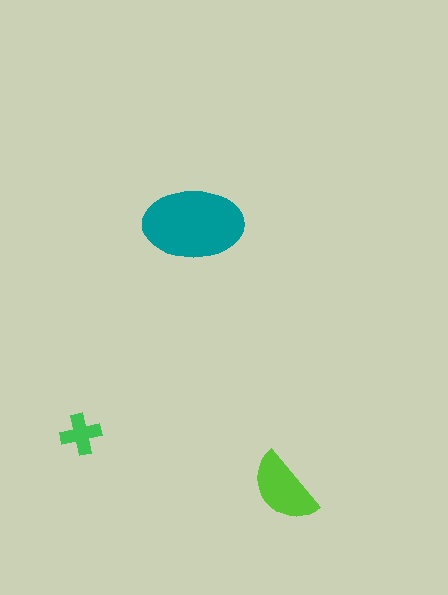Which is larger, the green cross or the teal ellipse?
The teal ellipse.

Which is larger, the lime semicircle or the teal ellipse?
The teal ellipse.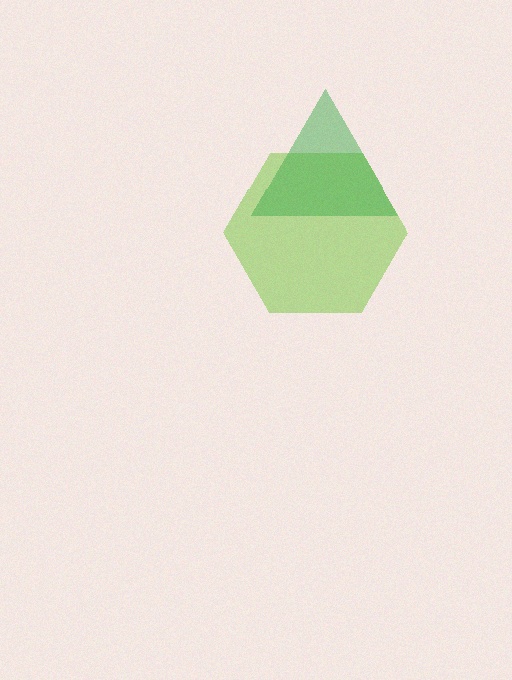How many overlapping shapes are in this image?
There are 2 overlapping shapes in the image.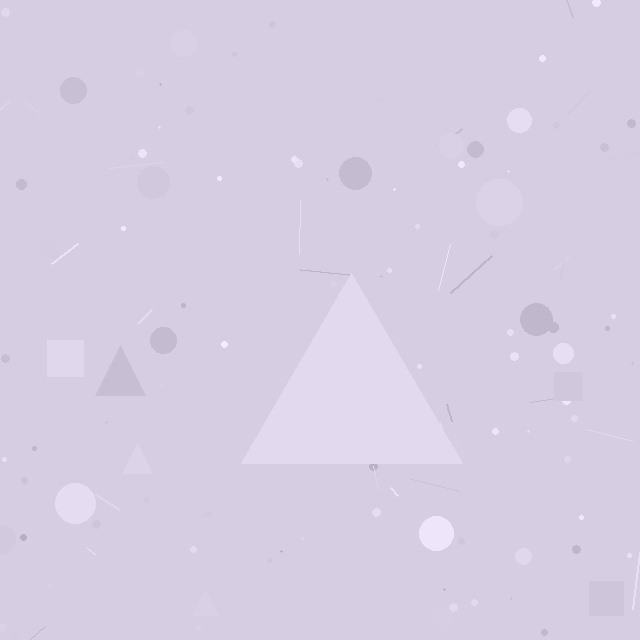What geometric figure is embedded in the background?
A triangle is embedded in the background.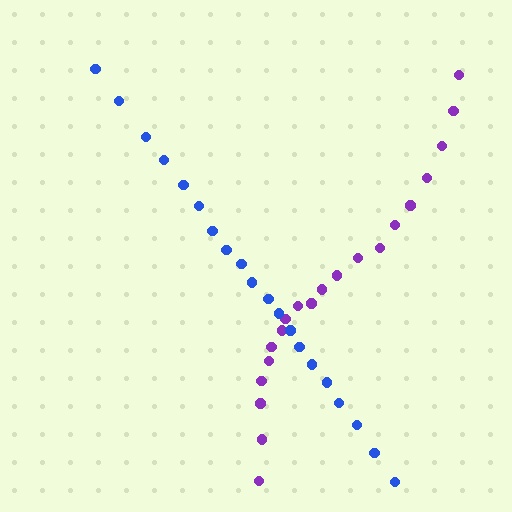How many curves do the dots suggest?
There are 2 distinct paths.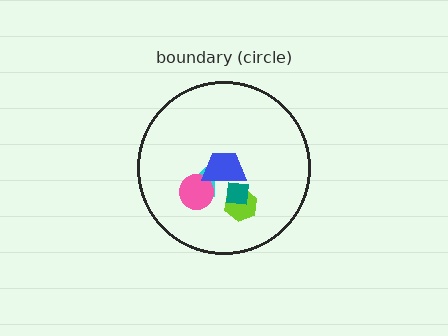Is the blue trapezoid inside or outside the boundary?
Inside.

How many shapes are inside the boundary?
5 inside, 0 outside.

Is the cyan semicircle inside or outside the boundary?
Inside.